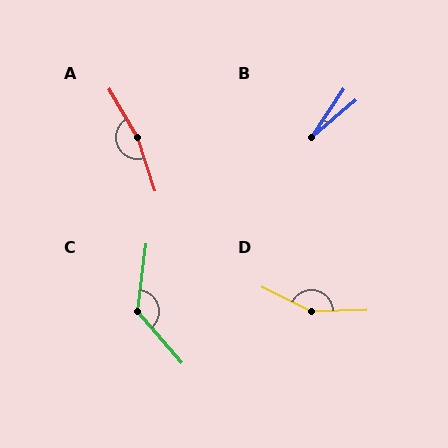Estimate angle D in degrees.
Approximately 151 degrees.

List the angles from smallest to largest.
B (16°), C (132°), D (151°), A (168°).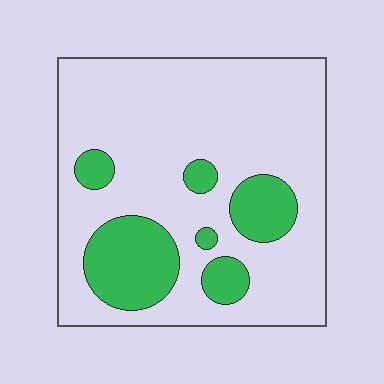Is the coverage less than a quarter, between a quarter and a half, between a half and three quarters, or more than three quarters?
Less than a quarter.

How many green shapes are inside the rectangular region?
6.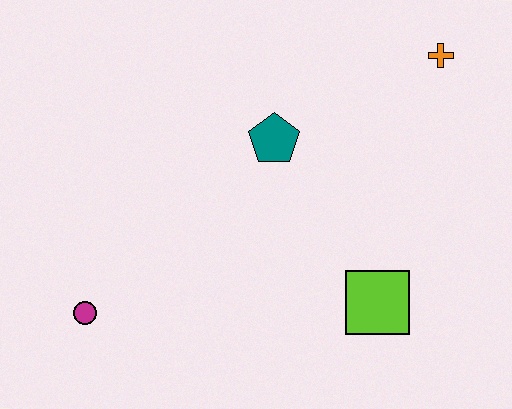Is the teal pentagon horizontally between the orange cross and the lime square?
No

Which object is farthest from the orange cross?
The magenta circle is farthest from the orange cross.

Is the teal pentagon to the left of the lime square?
Yes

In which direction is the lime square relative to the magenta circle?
The lime square is to the right of the magenta circle.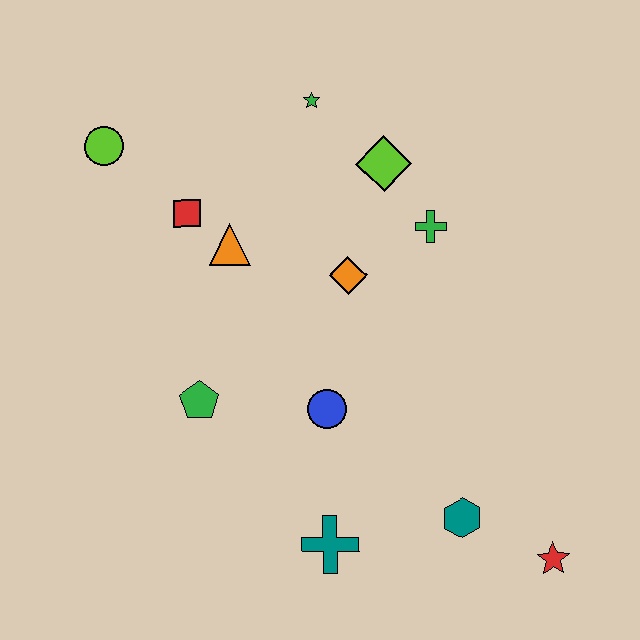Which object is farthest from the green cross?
The red star is farthest from the green cross.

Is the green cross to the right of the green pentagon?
Yes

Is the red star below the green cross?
Yes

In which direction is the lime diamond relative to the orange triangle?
The lime diamond is to the right of the orange triangle.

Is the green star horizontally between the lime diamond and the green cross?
No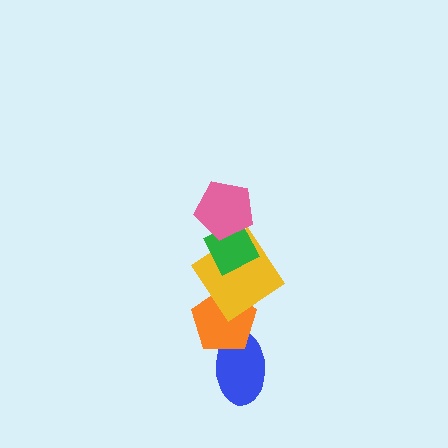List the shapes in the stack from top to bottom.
From top to bottom: the pink pentagon, the green diamond, the yellow diamond, the orange pentagon, the blue ellipse.